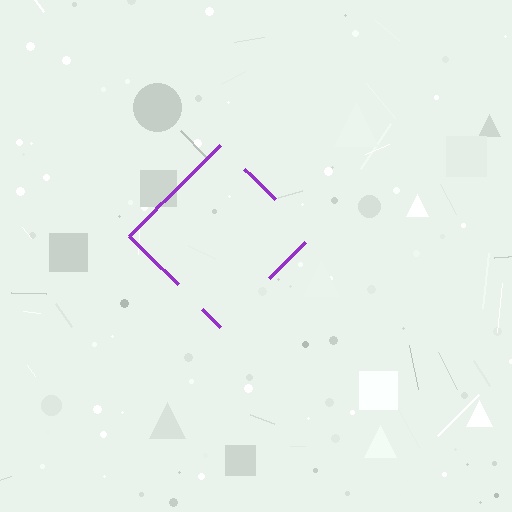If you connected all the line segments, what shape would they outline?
They would outline a diamond.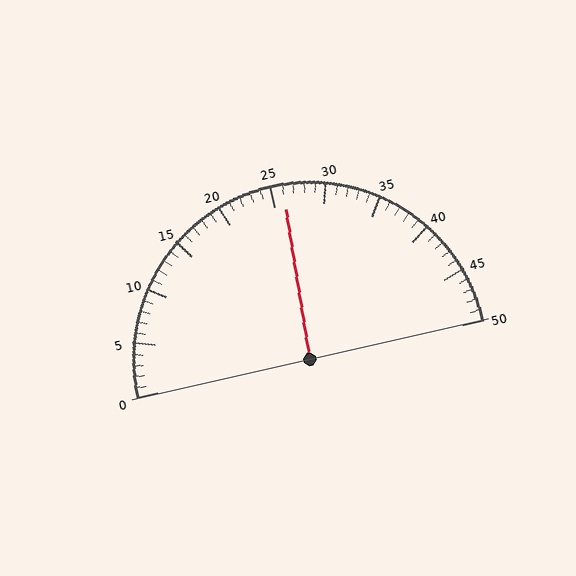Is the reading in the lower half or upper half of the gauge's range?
The reading is in the upper half of the range (0 to 50).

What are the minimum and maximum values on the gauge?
The gauge ranges from 0 to 50.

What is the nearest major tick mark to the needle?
The nearest major tick mark is 25.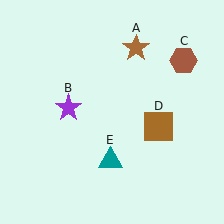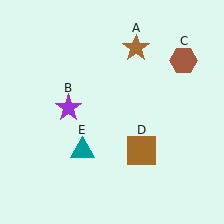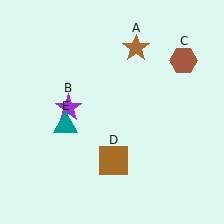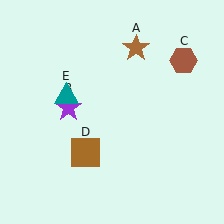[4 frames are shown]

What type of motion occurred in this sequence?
The brown square (object D), teal triangle (object E) rotated clockwise around the center of the scene.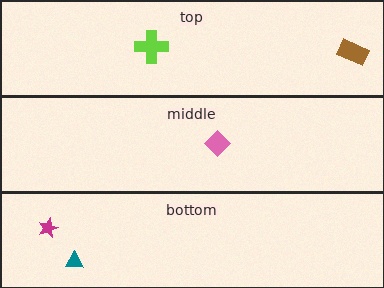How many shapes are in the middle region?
1.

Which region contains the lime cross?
The top region.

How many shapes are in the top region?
2.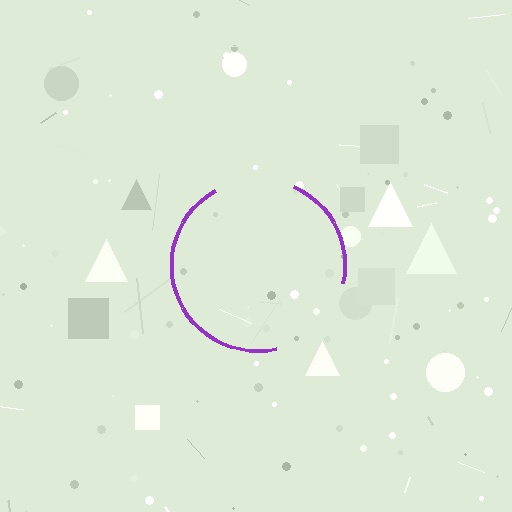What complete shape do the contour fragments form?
The contour fragments form a circle.